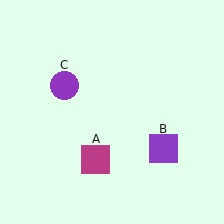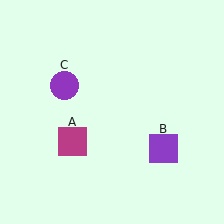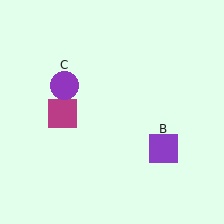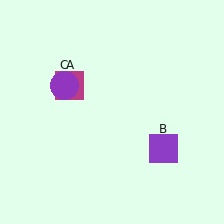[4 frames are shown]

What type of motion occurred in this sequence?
The magenta square (object A) rotated clockwise around the center of the scene.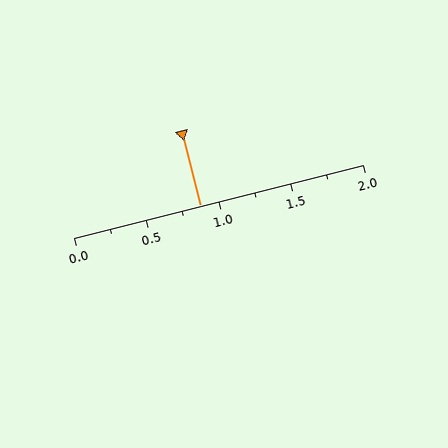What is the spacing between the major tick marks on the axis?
The major ticks are spaced 0.5 apart.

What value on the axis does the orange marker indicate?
The marker indicates approximately 0.88.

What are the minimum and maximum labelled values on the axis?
The axis runs from 0.0 to 2.0.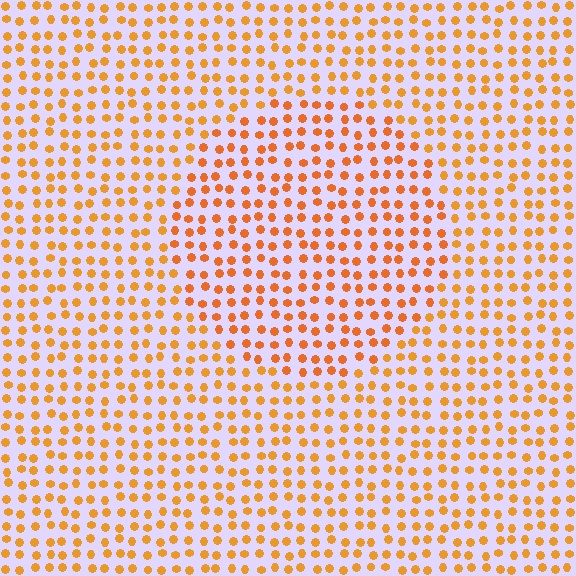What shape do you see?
I see a circle.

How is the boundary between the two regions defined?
The boundary is defined purely by a slight shift in hue (about 14 degrees). Spacing, size, and orientation are identical on both sides.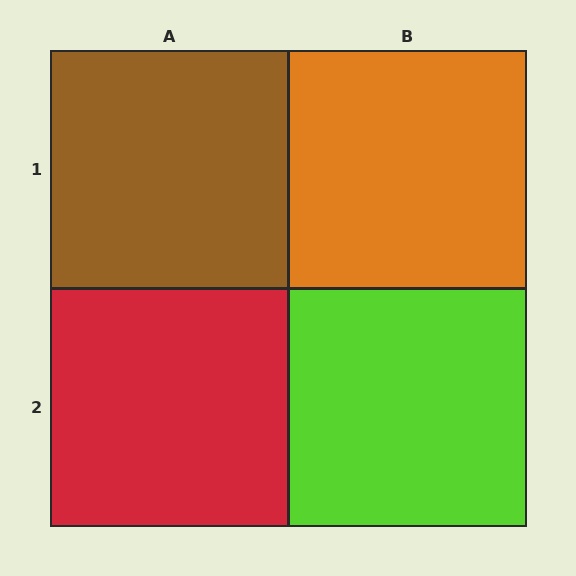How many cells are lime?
1 cell is lime.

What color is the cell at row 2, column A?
Red.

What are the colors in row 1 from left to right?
Brown, orange.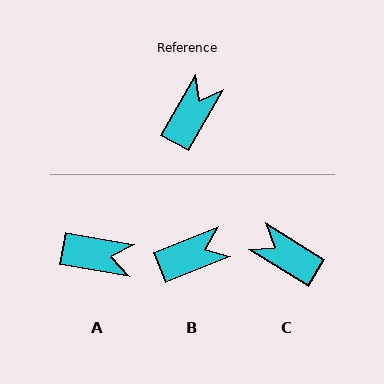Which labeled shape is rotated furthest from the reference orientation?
C, about 88 degrees away.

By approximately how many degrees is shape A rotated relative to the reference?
Approximately 70 degrees clockwise.